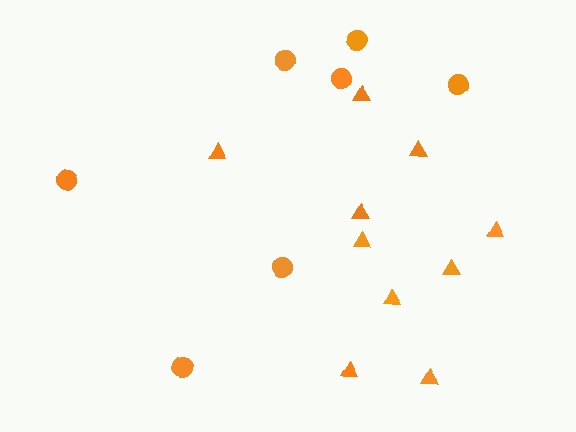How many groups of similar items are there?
There are 2 groups: one group of circles (7) and one group of triangles (10).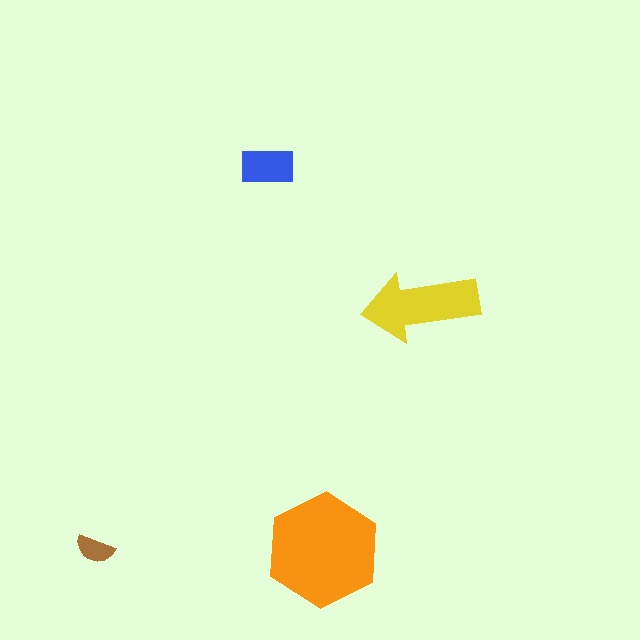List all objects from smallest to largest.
The brown semicircle, the blue rectangle, the yellow arrow, the orange hexagon.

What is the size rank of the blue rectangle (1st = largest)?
3rd.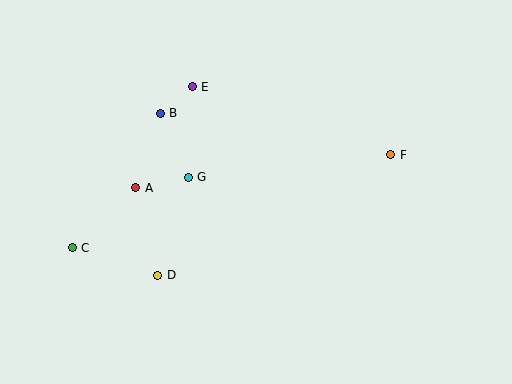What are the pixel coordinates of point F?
Point F is at (391, 155).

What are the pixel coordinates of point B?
Point B is at (160, 113).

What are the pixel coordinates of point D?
Point D is at (158, 275).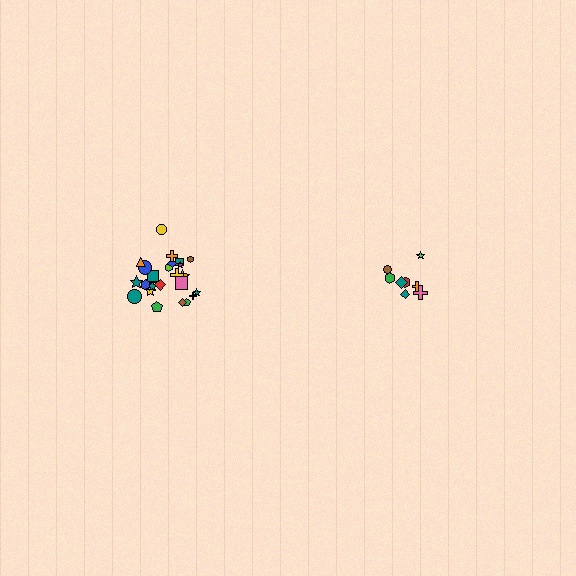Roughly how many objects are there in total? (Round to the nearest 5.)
Roughly 35 objects in total.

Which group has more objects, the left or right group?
The left group.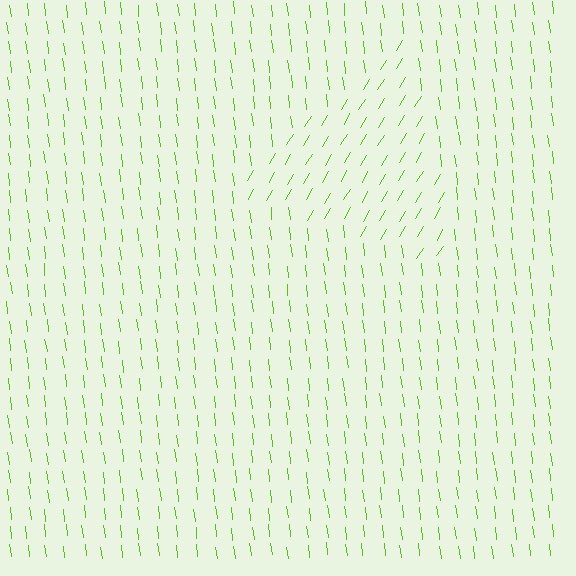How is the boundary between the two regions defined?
The boundary is defined purely by a change in line orientation (approximately 38 degrees difference). All lines are the same color and thickness.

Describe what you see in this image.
The image is filled with small lime line segments. A triangle region in the image has lines oriented differently from the surrounding lines, creating a visible texture boundary.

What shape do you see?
I see a triangle.